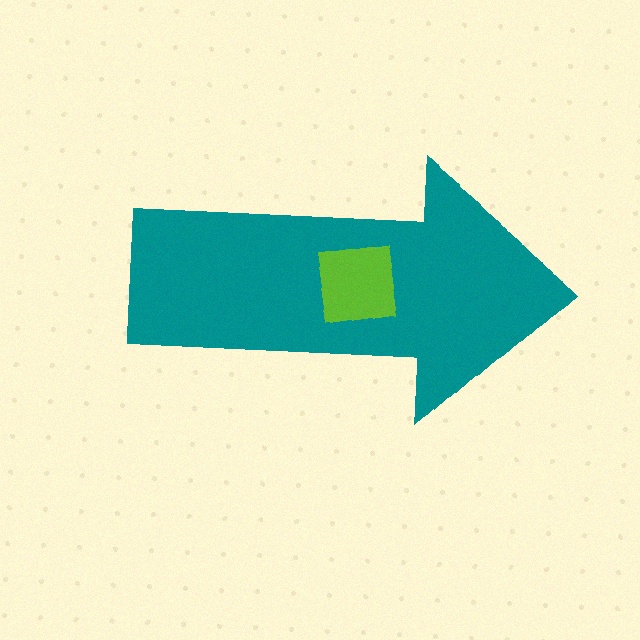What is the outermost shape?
The teal arrow.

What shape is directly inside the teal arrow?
The lime square.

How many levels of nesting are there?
2.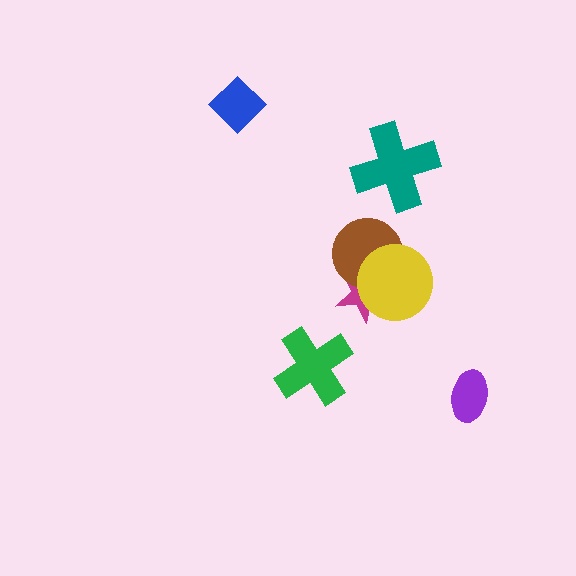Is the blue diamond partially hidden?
No, no other shape covers it.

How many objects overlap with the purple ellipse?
0 objects overlap with the purple ellipse.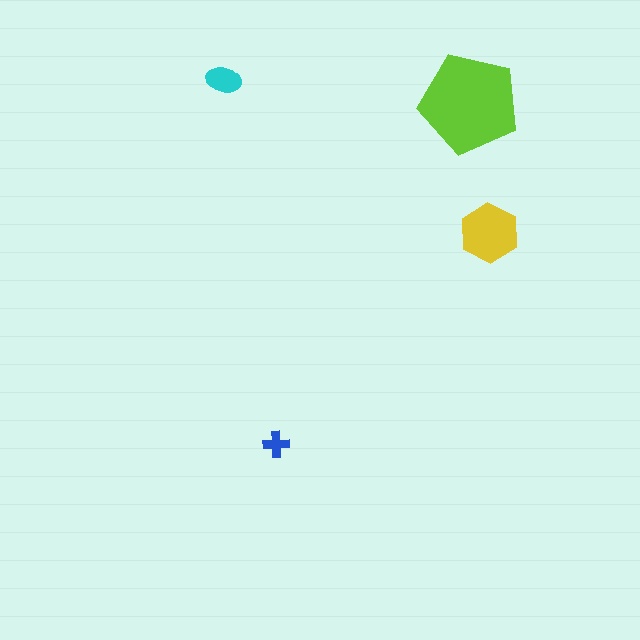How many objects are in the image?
There are 4 objects in the image.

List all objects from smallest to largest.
The blue cross, the cyan ellipse, the yellow hexagon, the lime pentagon.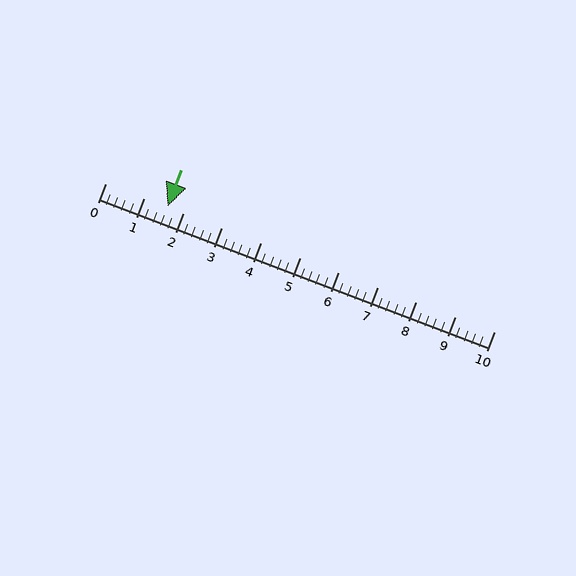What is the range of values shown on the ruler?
The ruler shows values from 0 to 10.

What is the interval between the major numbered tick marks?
The major tick marks are spaced 1 units apart.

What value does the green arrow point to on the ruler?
The green arrow points to approximately 1.6.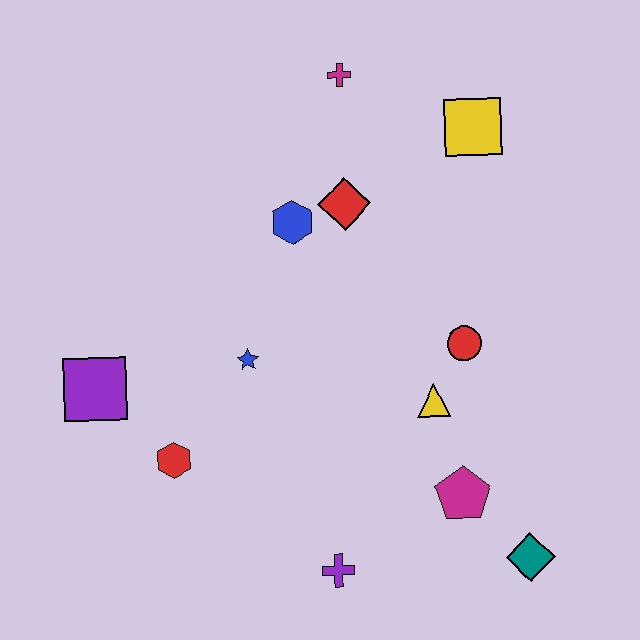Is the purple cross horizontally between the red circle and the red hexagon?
Yes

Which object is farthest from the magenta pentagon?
The magenta cross is farthest from the magenta pentagon.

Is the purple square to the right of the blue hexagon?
No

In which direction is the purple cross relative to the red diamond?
The purple cross is below the red diamond.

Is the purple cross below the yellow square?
Yes